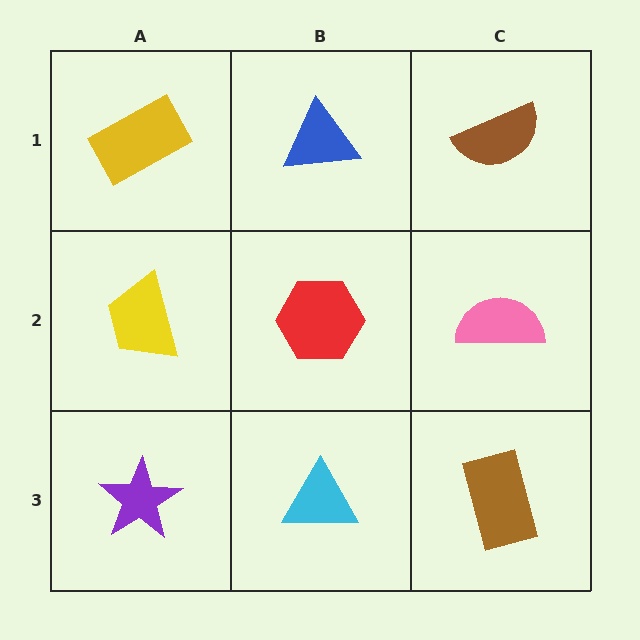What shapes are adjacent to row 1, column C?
A pink semicircle (row 2, column C), a blue triangle (row 1, column B).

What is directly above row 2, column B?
A blue triangle.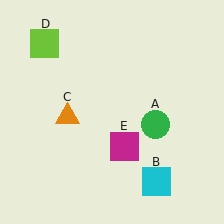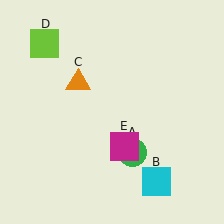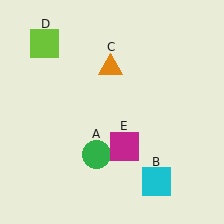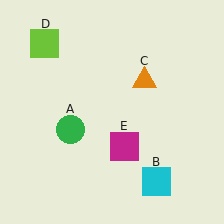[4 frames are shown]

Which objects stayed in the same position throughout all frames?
Cyan square (object B) and lime square (object D) and magenta square (object E) remained stationary.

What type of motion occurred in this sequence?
The green circle (object A), orange triangle (object C) rotated clockwise around the center of the scene.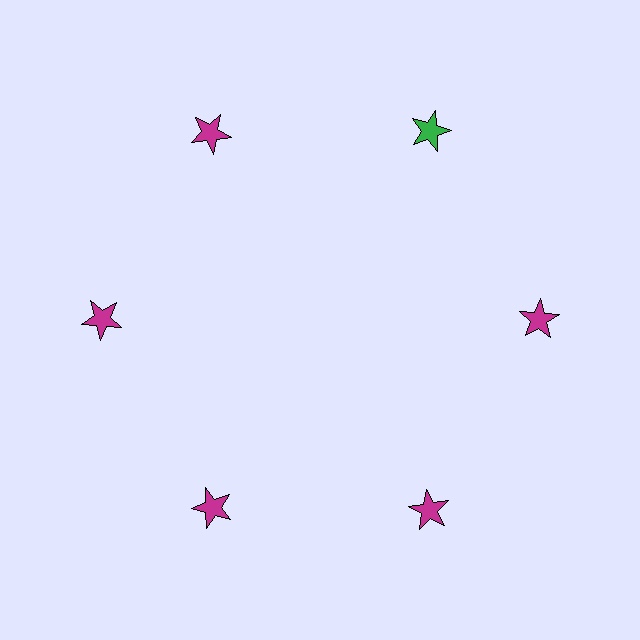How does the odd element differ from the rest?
It has a different color: green instead of magenta.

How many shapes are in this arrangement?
There are 6 shapes arranged in a ring pattern.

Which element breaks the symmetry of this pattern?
The green star at roughly the 1 o'clock position breaks the symmetry. All other shapes are magenta stars.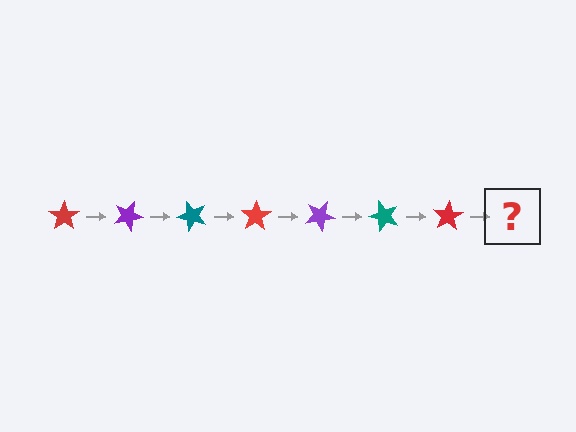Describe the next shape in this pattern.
It should be a purple star, rotated 175 degrees from the start.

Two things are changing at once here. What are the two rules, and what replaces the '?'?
The two rules are that it rotates 25 degrees each step and the color cycles through red, purple, and teal. The '?' should be a purple star, rotated 175 degrees from the start.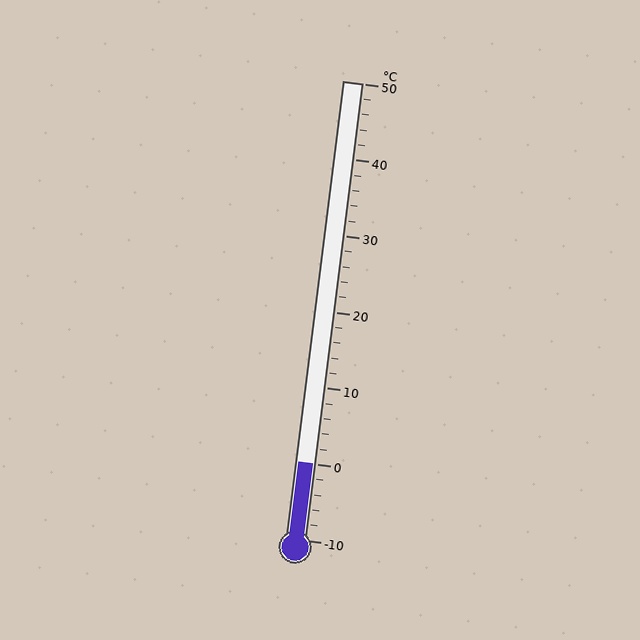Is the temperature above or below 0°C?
The temperature is at 0°C.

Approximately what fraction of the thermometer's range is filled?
The thermometer is filled to approximately 15% of its range.